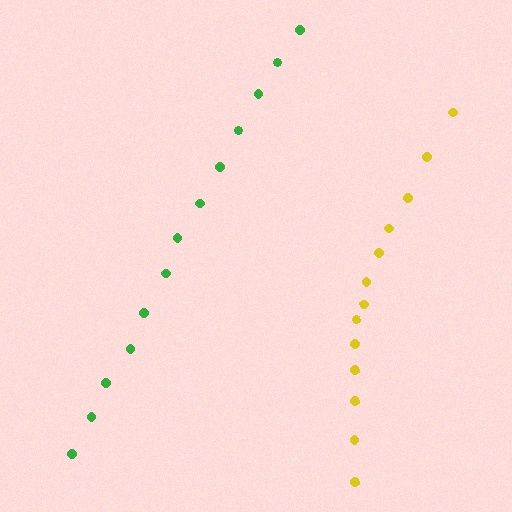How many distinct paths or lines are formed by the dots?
There are 2 distinct paths.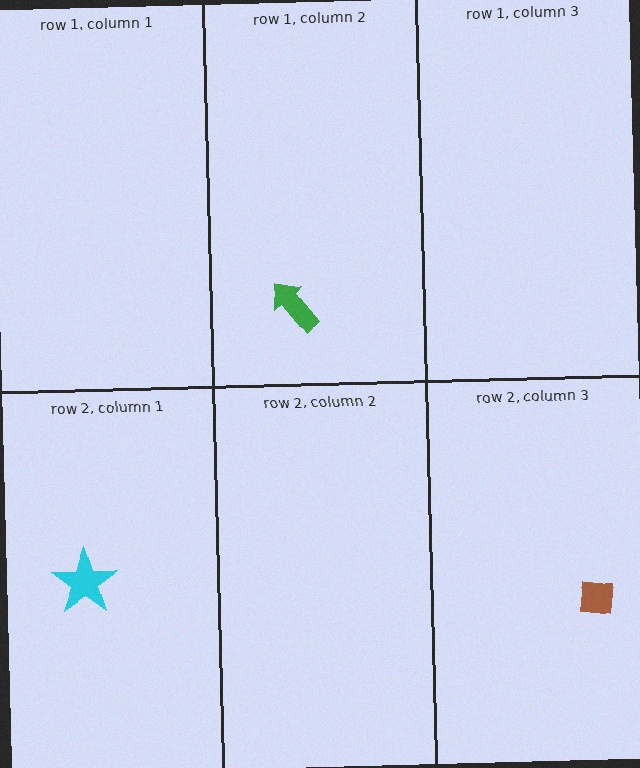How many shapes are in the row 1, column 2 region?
1.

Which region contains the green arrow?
The row 1, column 2 region.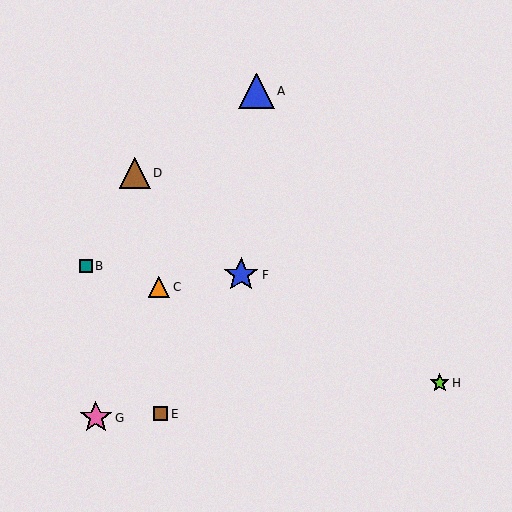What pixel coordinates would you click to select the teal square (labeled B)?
Click at (86, 266) to select the teal square B.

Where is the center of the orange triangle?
The center of the orange triangle is at (159, 287).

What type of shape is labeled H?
Shape H is a lime star.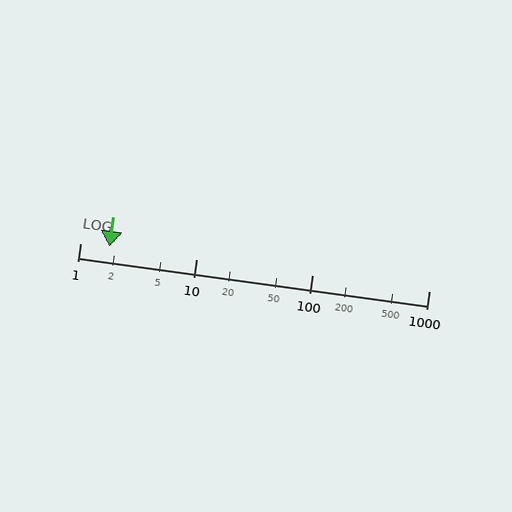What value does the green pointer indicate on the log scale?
The pointer indicates approximately 1.8.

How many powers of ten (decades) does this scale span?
The scale spans 3 decades, from 1 to 1000.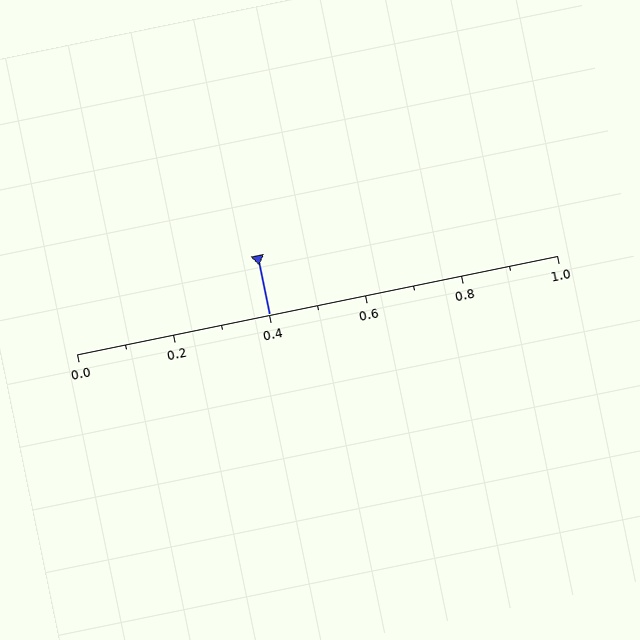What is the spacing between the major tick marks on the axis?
The major ticks are spaced 0.2 apart.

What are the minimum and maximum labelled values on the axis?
The axis runs from 0.0 to 1.0.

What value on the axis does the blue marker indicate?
The marker indicates approximately 0.4.